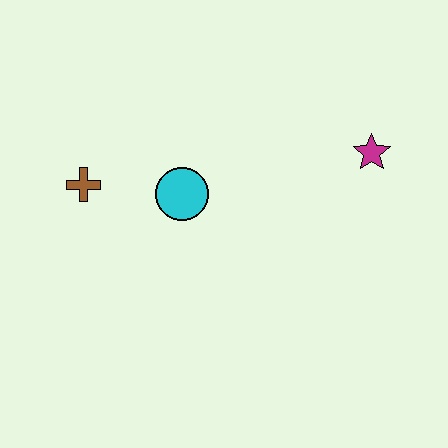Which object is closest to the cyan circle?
The brown cross is closest to the cyan circle.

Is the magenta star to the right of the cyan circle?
Yes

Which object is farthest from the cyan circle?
The magenta star is farthest from the cyan circle.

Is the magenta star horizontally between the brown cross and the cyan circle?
No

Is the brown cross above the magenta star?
No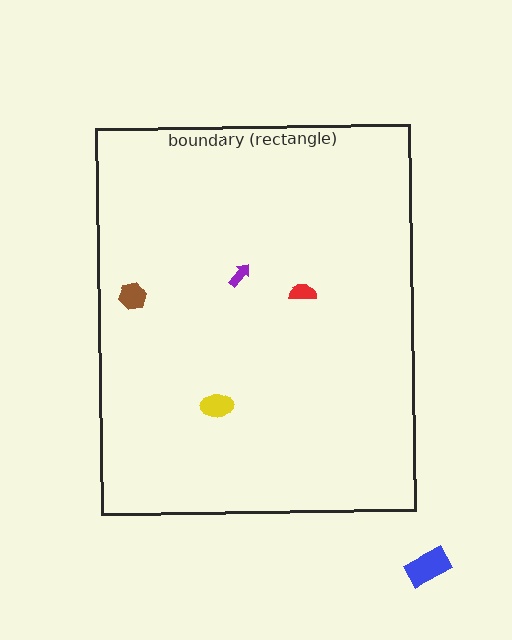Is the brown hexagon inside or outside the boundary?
Inside.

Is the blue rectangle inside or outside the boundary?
Outside.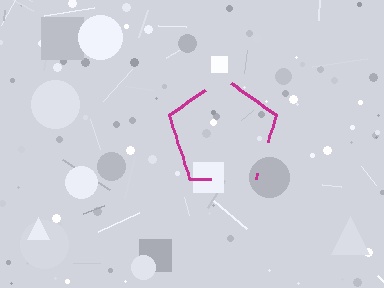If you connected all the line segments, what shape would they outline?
They would outline a pentagon.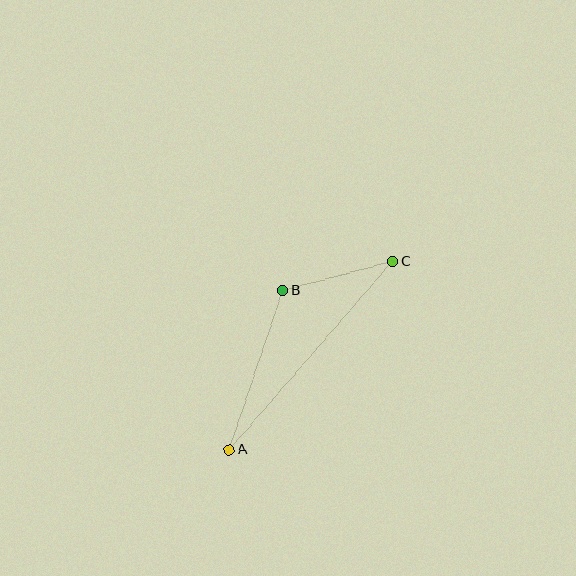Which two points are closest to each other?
Points B and C are closest to each other.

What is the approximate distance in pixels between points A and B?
The distance between A and B is approximately 168 pixels.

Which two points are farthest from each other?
Points A and C are farthest from each other.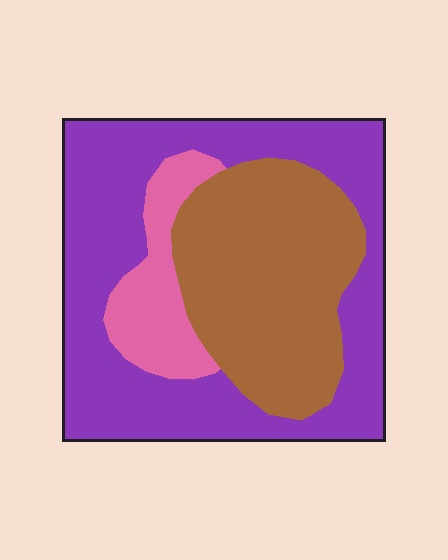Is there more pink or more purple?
Purple.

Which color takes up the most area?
Purple, at roughly 50%.